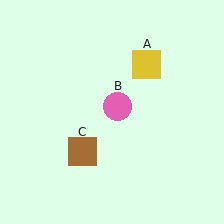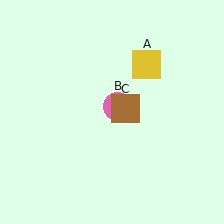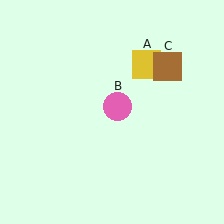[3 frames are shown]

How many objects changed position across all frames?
1 object changed position: brown square (object C).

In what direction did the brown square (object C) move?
The brown square (object C) moved up and to the right.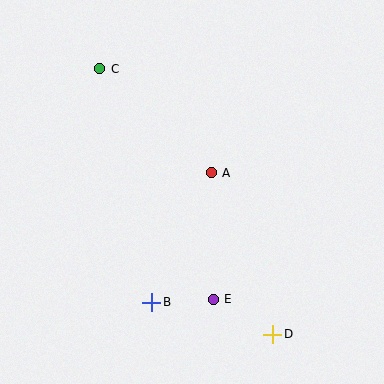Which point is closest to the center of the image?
Point A at (211, 173) is closest to the center.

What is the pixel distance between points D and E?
The distance between D and E is 70 pixels.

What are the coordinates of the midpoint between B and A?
The midpoint between B and A is at (181, 238).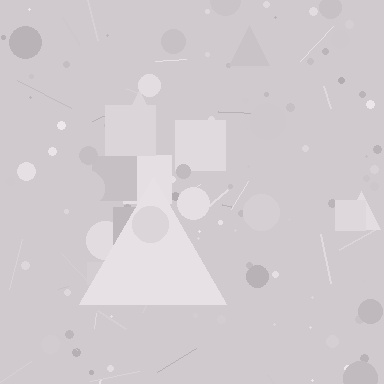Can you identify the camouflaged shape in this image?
The camouflaged shape is a triangle.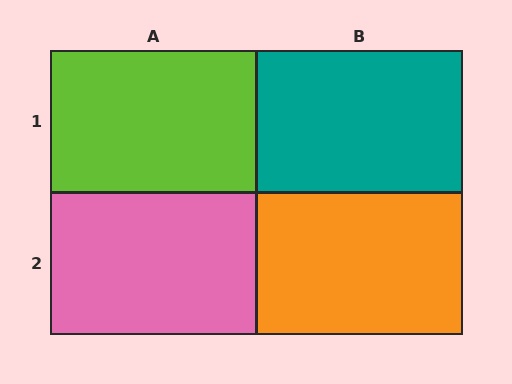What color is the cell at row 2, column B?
Orange.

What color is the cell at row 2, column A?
Pink.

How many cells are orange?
1 cell is orange.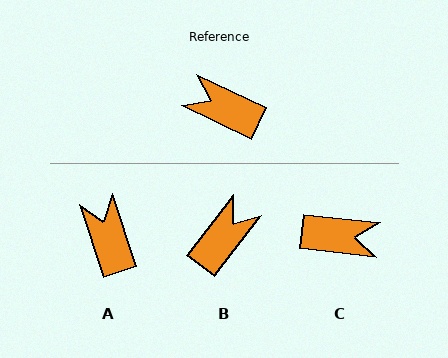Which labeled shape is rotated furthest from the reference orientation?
C, about 161 degrees away.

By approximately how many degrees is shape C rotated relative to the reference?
Approximately 161 degrees clockwise.